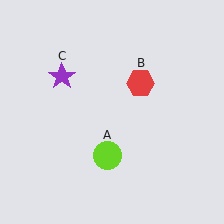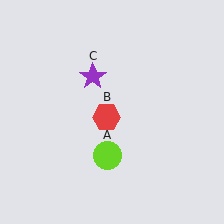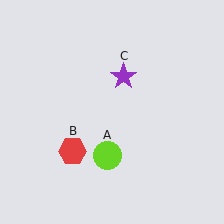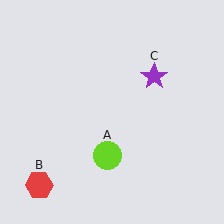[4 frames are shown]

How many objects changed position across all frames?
2 objects changed position: red hexagon (object B), purple star (object C).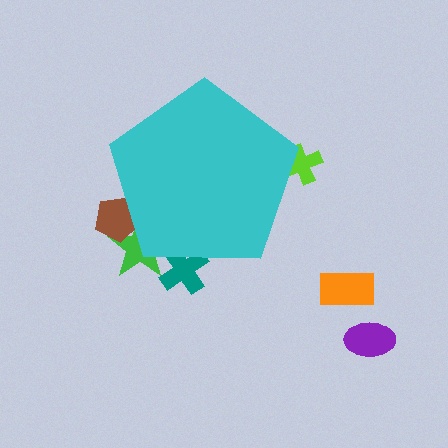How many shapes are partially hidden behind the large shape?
4 shapes are partially hidden.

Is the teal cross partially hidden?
Yes, the teal cross is partially hidden behind the cyan pentagon.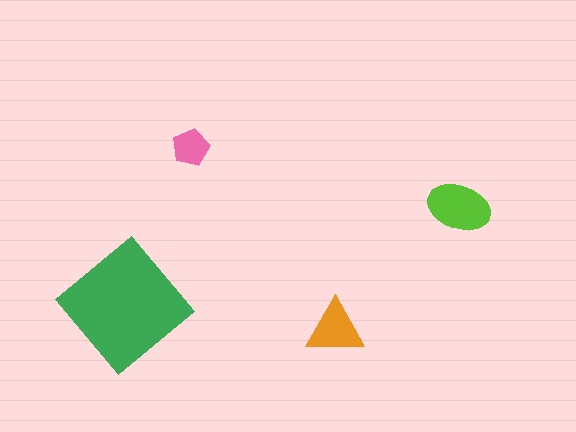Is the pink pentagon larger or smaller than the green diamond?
Smaller.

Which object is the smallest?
The pink pentagon.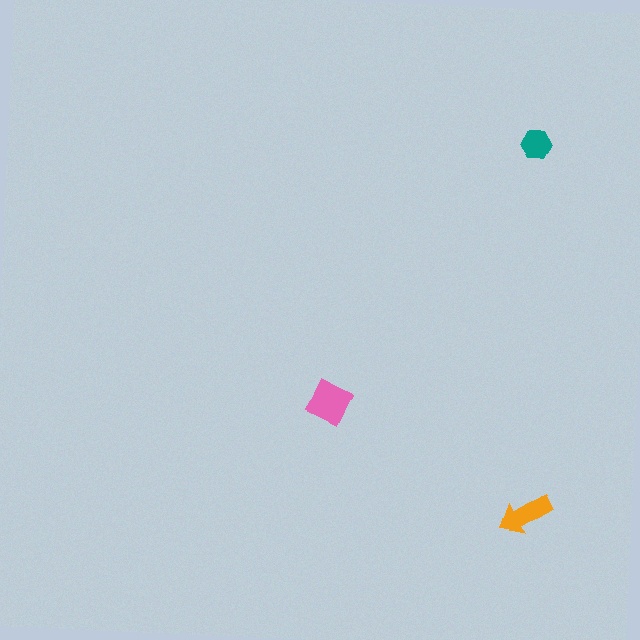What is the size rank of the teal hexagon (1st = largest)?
3rd.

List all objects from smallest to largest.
The teal hexagon, the orange arrow, the pink square.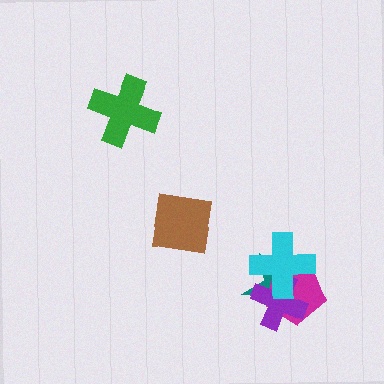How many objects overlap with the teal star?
3 objects overlap with the teal star.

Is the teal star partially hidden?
Yes, it is partially covered by another shape.